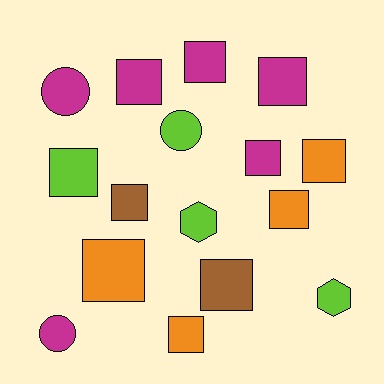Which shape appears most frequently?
Square, with 11 objects.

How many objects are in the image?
There are 16 objects.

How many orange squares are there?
There are 4 orange squares.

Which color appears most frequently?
Magenta, with 6 objects.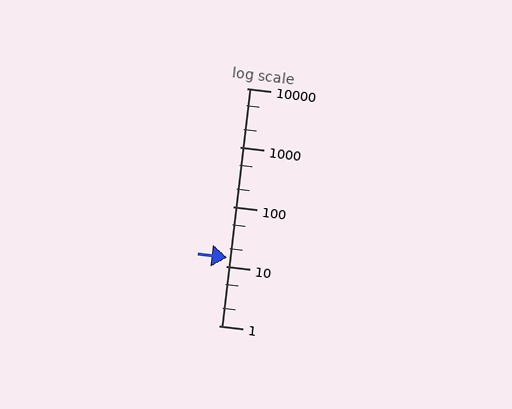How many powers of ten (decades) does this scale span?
The scale spans 4 decades, from 1 to 10000.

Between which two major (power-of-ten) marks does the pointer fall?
The pointer is between 10 and 100.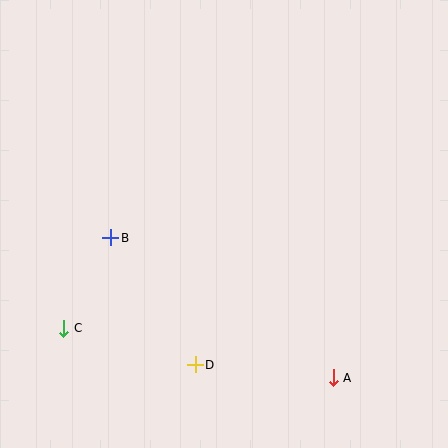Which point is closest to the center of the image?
Point B at (111, 238) is closest to the center.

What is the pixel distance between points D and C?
The distance between D and C is 137 pixels.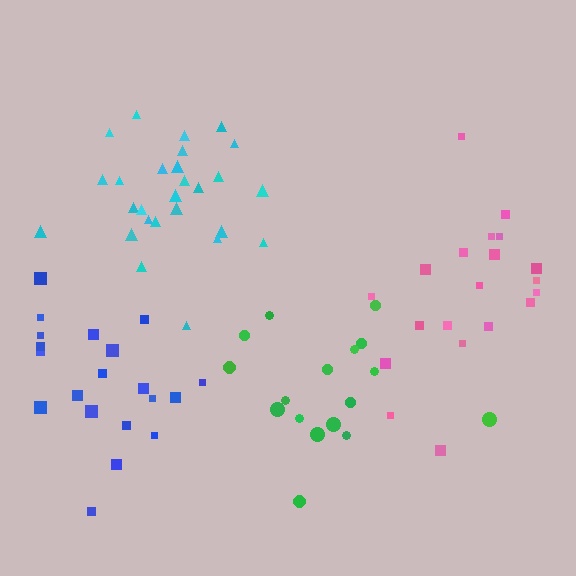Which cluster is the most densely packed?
Cyan.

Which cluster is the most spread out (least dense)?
Blue.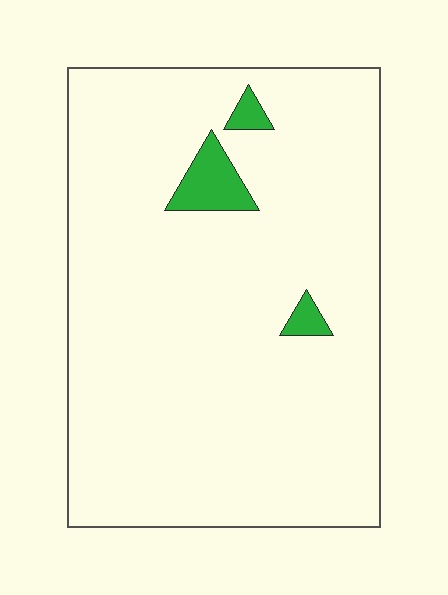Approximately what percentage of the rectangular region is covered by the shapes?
Approximately 5%.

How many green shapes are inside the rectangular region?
3.